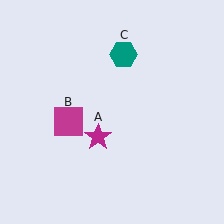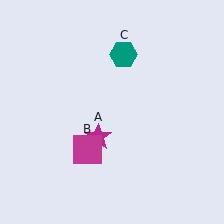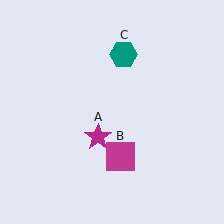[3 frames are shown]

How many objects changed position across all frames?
1 object changed position: magenta square (object B).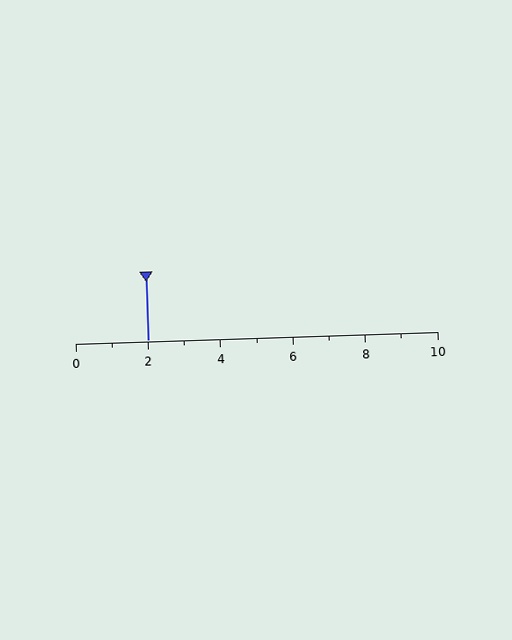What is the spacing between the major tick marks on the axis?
The major ticks are spaced 2 apart.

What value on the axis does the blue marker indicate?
The marker indicates approximately 2.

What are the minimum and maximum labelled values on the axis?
The axis runs from 0 to 10.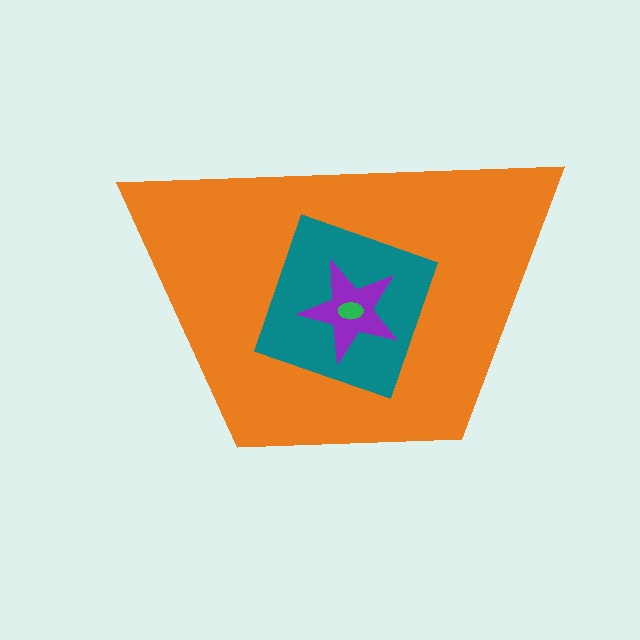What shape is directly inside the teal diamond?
The purple star.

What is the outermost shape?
The orange trapezoid.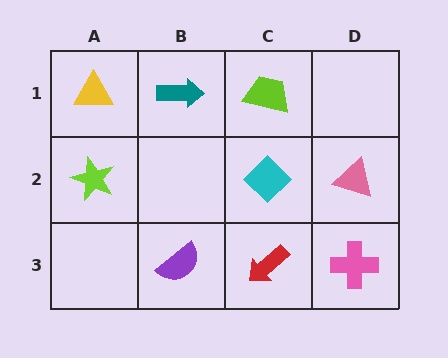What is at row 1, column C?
A lime trapezoid.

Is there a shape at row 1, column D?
No, that cell is empty.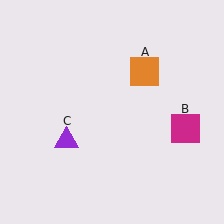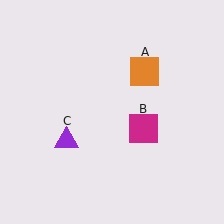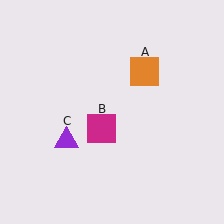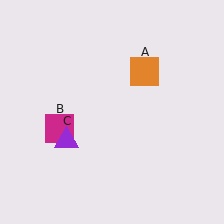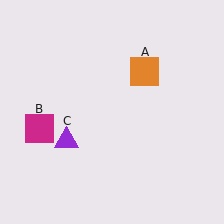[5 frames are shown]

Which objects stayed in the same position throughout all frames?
Orange square (object A) and purple triangle (object C) remained stationary.